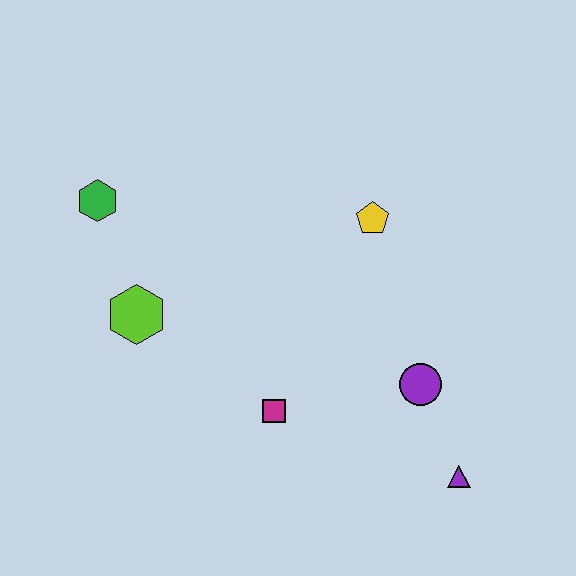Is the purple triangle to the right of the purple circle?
Yes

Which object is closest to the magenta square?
The purple circle is closest to the magenta square.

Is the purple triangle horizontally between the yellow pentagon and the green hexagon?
No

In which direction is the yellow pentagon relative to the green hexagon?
The yellow pentagon is to the right of the green hexagon.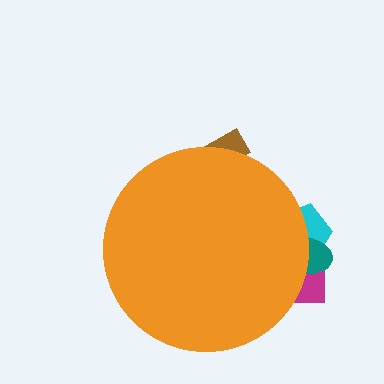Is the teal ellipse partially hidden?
Yes, the teal ellipse is partially hidden behind the orange circle.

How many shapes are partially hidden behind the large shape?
4 shapes are partially hidden.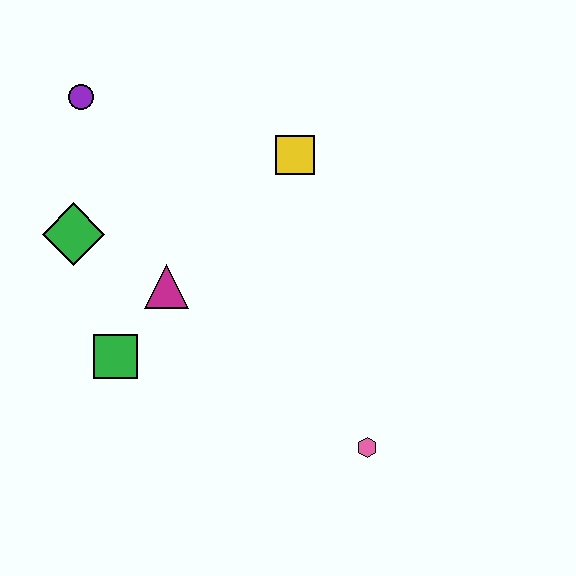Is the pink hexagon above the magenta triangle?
No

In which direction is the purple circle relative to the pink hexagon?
The purple circle is above the pink hexagon.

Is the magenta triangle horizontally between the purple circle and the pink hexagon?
Yes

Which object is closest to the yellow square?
The magenta triangle is closest to the yellow square.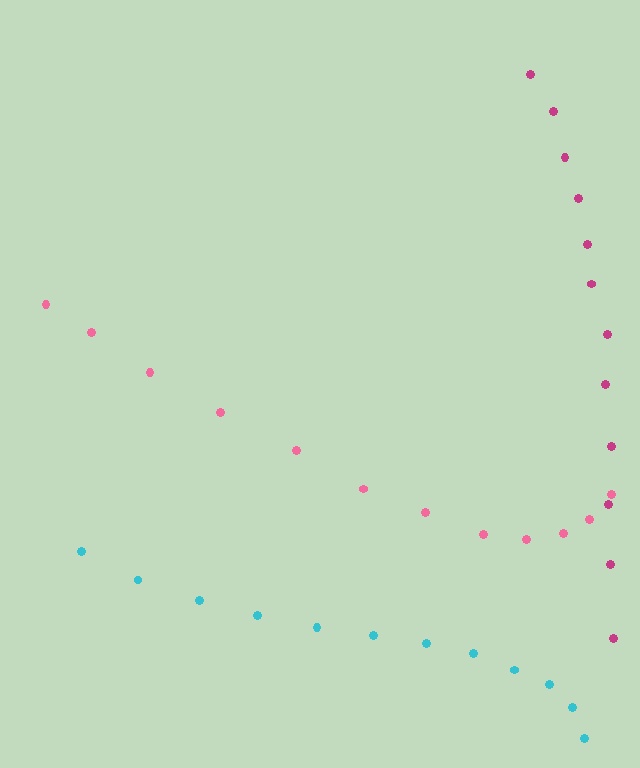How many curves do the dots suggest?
There are 3 distinct paths.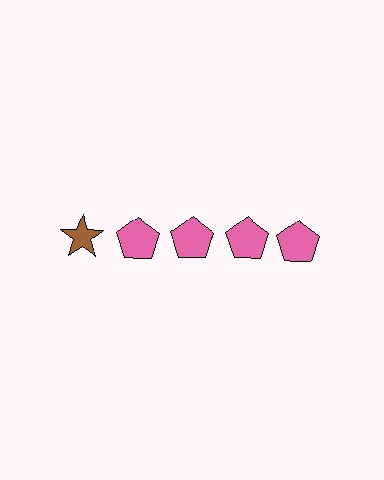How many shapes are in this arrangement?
There are 5 shapes arranged in a grid pattern.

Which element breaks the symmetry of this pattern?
The brown star in the top row, leftmost column breaks the symmetry. All other shapes are pink pentagons.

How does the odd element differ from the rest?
It differs in both color (brown instead of pink) and shape (star instead of pentagon).